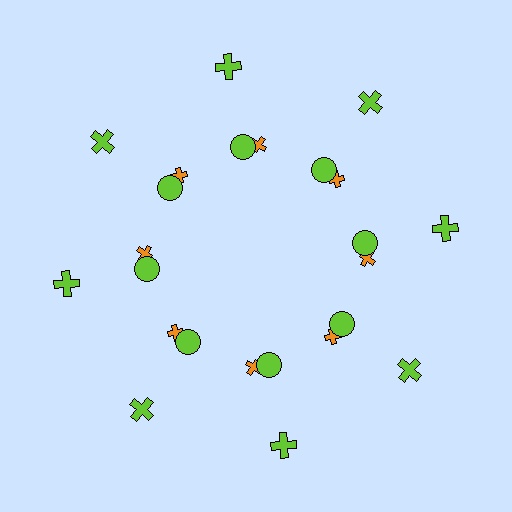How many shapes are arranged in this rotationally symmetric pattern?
There are 24 shapes, arranged in 8 groups of 3.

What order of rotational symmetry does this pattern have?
This pattern has 8-fold rotational symmetry.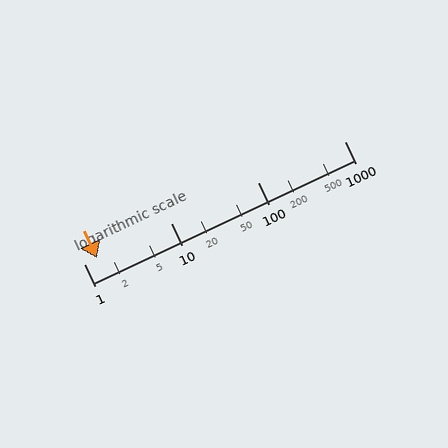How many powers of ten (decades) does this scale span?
The scale spans 3 decades, from 1 to 1000.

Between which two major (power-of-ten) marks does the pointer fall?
The pointer is between 1 and 10.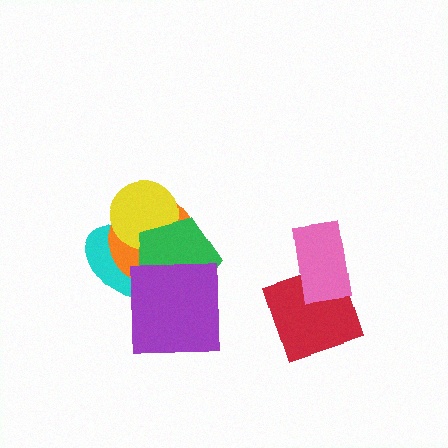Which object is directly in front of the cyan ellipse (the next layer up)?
The orange circle is directly in front of the cyan ellipse.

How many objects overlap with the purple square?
3 objects overlap with the purple square.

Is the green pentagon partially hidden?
Yes, it is partially covered by another shape.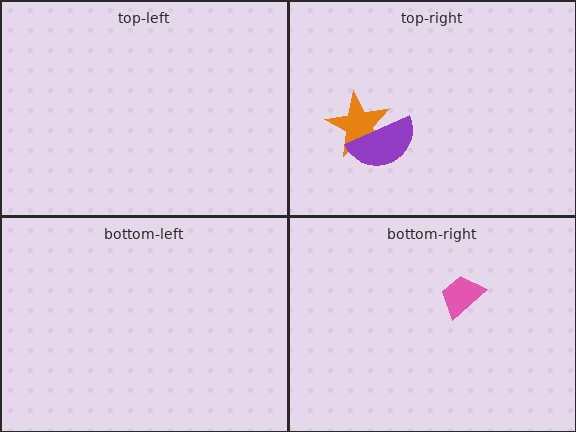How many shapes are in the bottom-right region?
1.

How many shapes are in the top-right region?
2.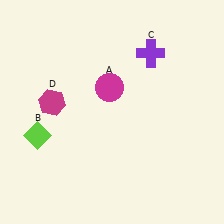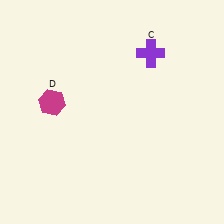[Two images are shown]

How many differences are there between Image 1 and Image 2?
There are 2 differences between the two images.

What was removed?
The magenta circle (A), the lime diamond (B) were removed in Image 2.